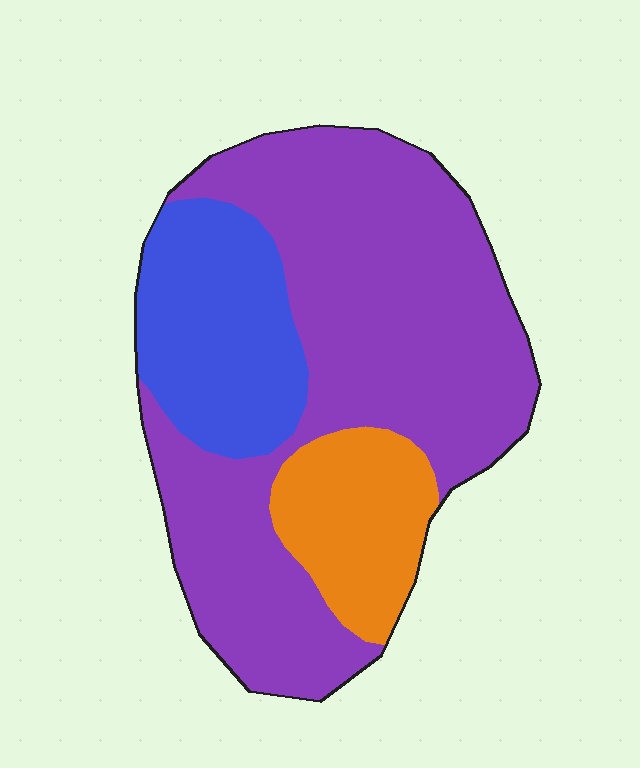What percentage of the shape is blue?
Blue takes up about one fifth (1/5) of the shape.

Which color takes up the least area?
Orange, at roughly 15%.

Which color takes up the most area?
Purple, at roughly 65%.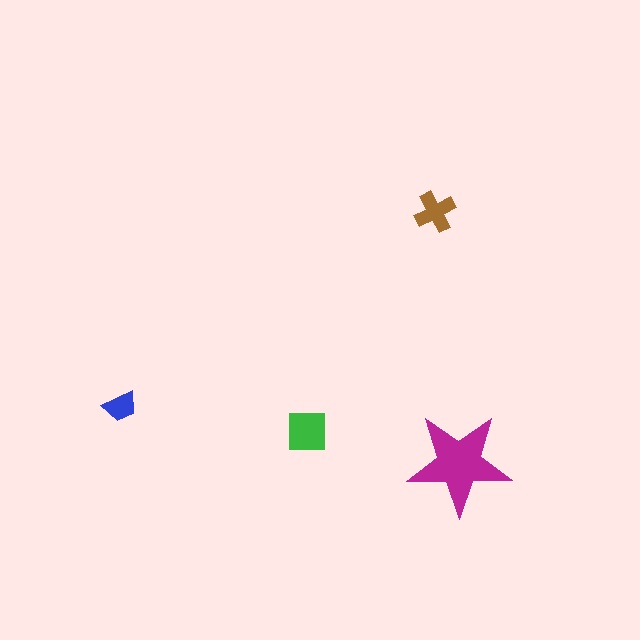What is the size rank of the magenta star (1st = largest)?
1st.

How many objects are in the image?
There are 4 objects in the image.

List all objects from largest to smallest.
The magenta star, the green square, the brown cross, the blue trapezoid.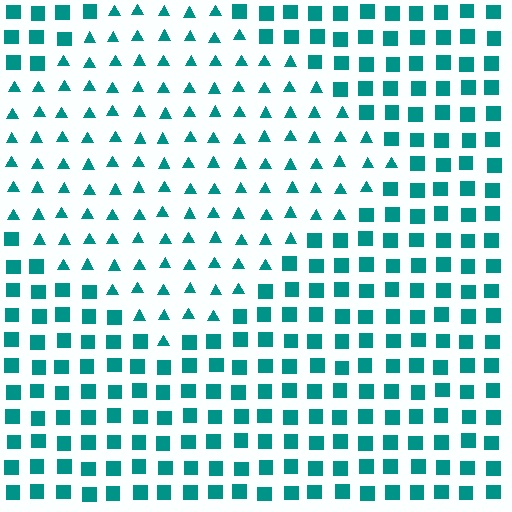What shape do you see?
I see a diamond.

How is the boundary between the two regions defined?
The boundary is defined by a change in element shape: triangles inside vs. squares outside. All elements share the same color and spacing.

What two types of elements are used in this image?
The image uses triangles inside the diamond region and squares outside it.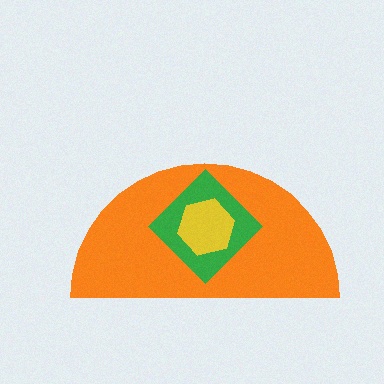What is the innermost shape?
The yellow hexagon.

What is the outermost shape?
The orange semicircle.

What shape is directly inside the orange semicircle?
The green diamond.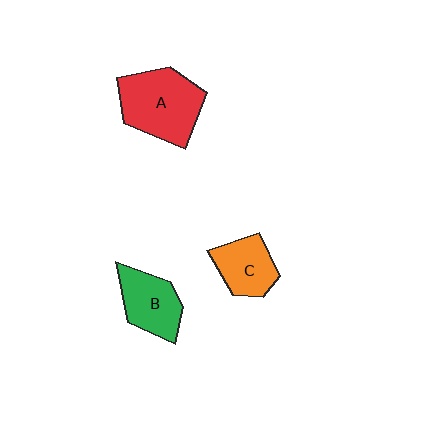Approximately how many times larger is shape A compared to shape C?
Approximately 1.7 times.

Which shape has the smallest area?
Shape C (orange).